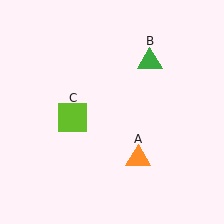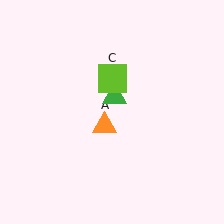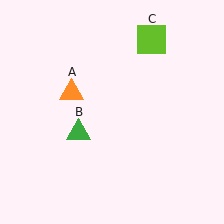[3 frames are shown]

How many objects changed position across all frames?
3 objects changed position: orange triangle (object A), green triangle (object B), lime square (object C).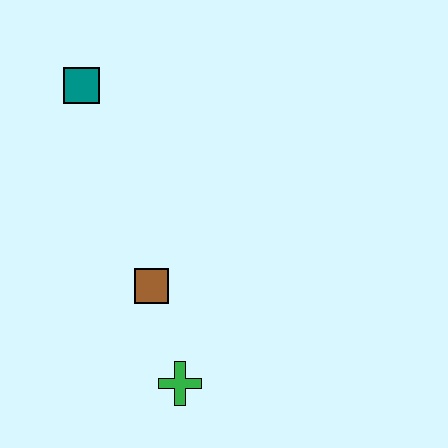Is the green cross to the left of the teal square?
No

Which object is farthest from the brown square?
The teal square is farthest from the brown square.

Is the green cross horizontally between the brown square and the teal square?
No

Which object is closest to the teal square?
The brown square is closest to the teal square.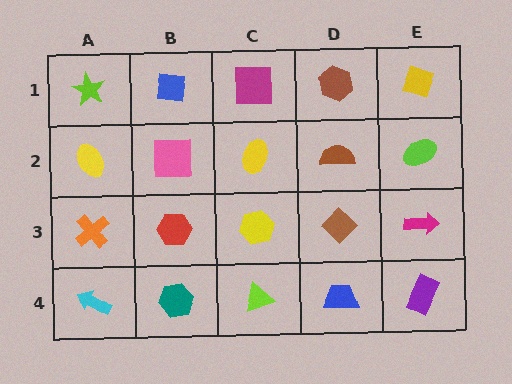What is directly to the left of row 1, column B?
A lime star.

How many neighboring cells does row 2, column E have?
3.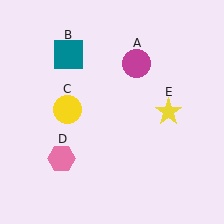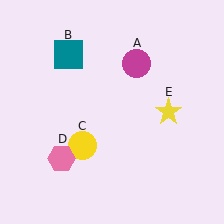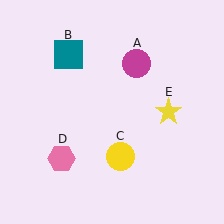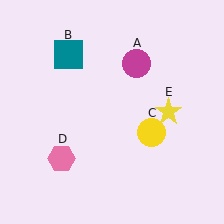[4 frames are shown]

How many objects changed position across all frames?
1 object changed position: yellow circle (object C).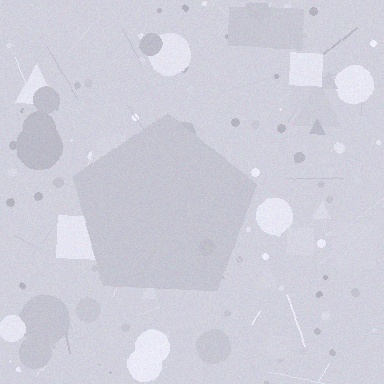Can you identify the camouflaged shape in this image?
The camouflaged shape is a pentagon.